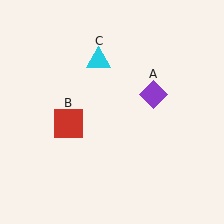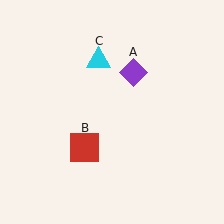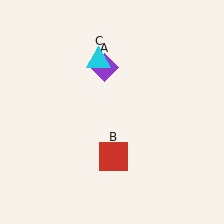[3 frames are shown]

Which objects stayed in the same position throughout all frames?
Cyan triangle (object C) remained stationary.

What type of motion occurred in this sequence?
The purple diamond (object A), red square (object B) rotated counterclockwise around the center of the scene.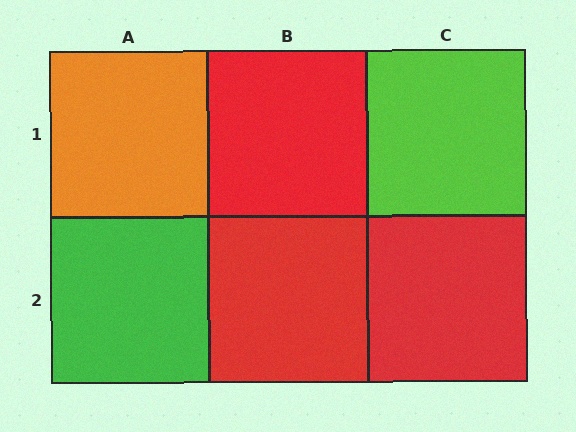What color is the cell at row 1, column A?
Orange.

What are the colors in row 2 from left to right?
Green, red, red.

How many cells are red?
3 cells are red.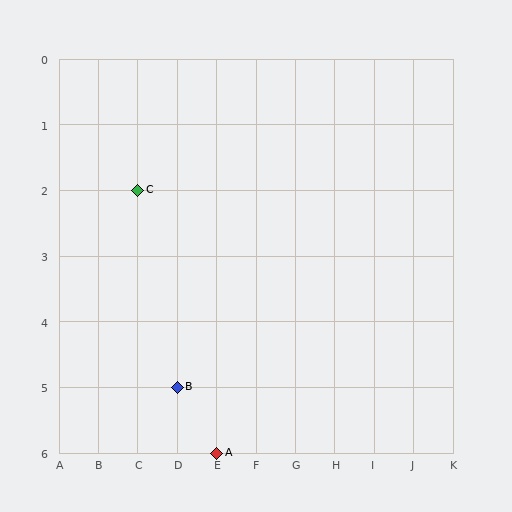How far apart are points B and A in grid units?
Points B and A are 1 column and 1 row apart (about 1.4 grid units diagonally).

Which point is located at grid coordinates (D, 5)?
Point B is at (D, 5).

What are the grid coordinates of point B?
Point B is at grid coordinates (D, 5).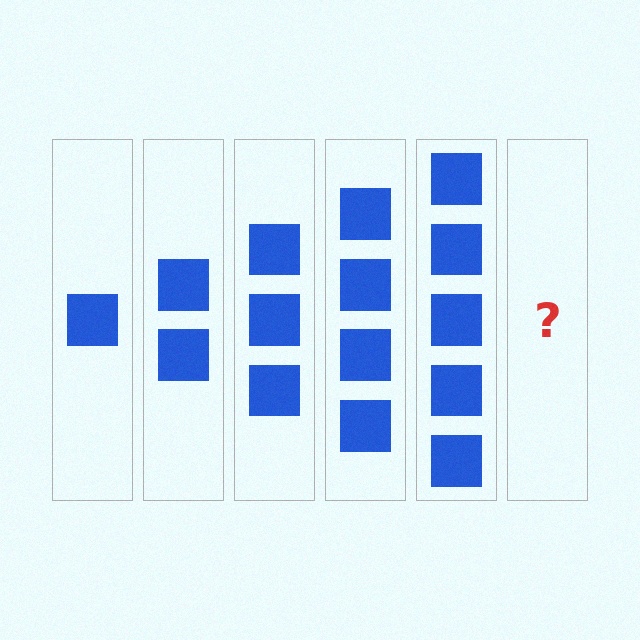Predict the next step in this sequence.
The next step is 6 squares.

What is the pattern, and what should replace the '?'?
The pattern is that each step adds one more square. The '?' should be 6 squares.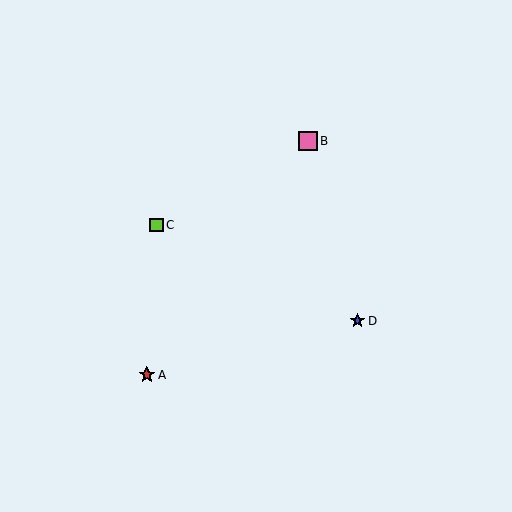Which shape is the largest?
The pink square (labeled B) is the largest.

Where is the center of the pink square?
The center of the pink square is at (308, 141).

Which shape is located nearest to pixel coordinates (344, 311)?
The blue star (labeled D) at (357, 321) is nearest to that location.